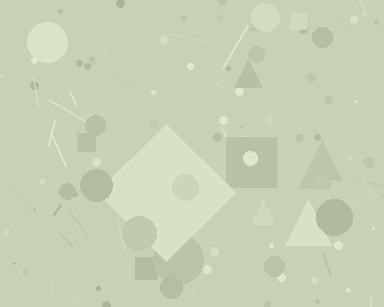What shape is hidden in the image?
A diamond is hidden in the image.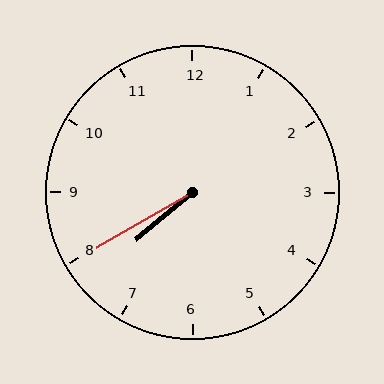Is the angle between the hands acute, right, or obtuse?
It is acute.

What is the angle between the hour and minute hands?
Approximately 10 degrees.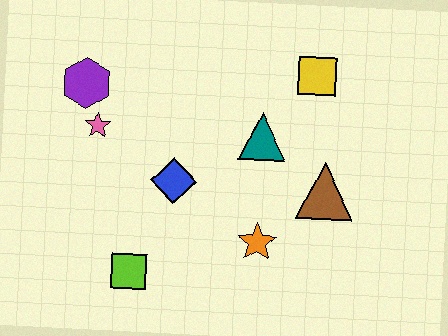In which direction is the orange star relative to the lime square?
The orange star is to the right of the lime square.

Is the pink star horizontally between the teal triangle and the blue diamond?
No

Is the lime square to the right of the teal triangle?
No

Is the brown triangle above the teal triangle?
No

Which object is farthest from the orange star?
The purple hexagon is farthest from the orange star.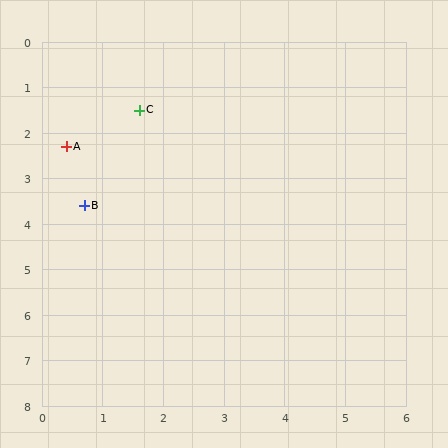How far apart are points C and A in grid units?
Points C and A are about 1.4 grid units apart.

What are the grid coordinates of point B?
Point B is at approximately (0.7, 3.6).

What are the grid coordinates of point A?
Point A is at approximately (0.4, 2.3).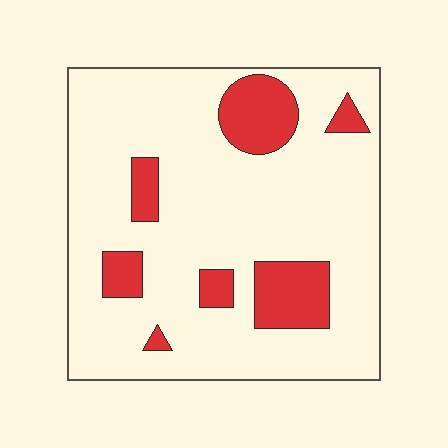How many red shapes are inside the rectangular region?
7.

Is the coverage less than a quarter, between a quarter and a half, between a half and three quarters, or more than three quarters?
Less than a quarter.